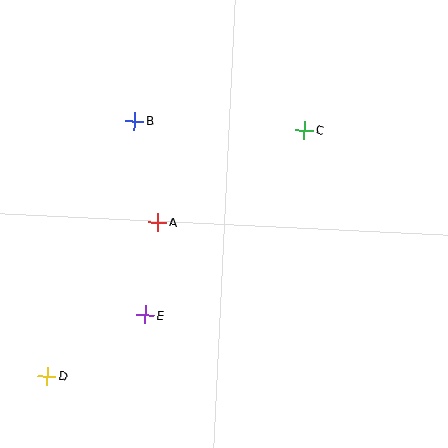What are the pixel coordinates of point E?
Point E is at (145, 315).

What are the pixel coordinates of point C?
Point C is at (304, 130).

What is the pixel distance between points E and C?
The distance between E and C is 244 pixels.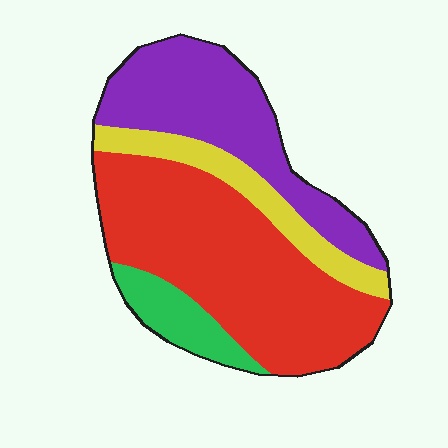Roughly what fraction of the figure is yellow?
Yellow covers 13% of the figure.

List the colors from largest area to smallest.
From largest to smallest: red, purple, yellow, green.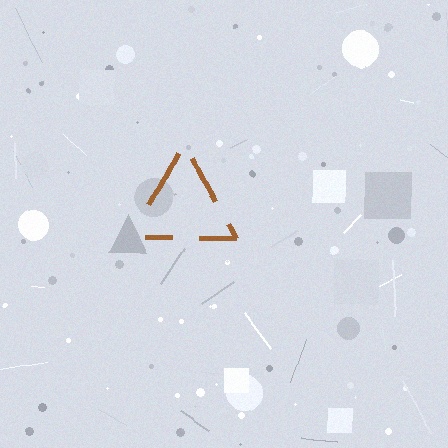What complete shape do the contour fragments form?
The contour fragments form a triangle.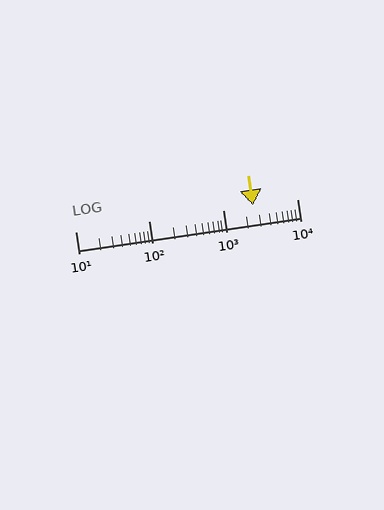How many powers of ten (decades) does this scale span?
The scale spans 3 decades, from 10 to 10000.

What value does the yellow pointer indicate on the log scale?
The pointer indicates approximately 2500.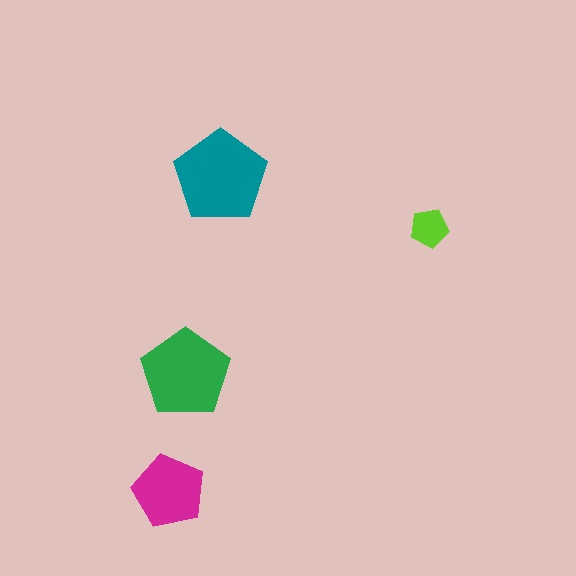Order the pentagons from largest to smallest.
the teal one, the green one, the magenta one, the lime one.